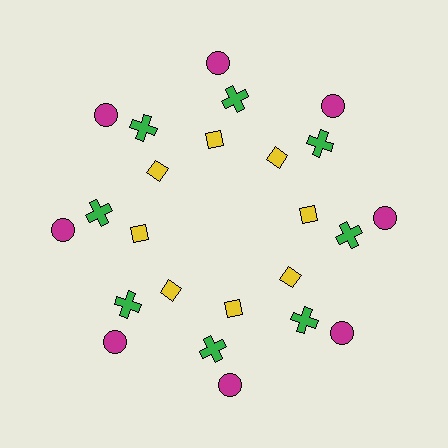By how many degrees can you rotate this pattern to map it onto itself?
The pattern maps onto itself every 45 degrees of rotation.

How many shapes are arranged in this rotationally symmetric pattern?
There are 24 shapes, arranged in 8 groups of 3.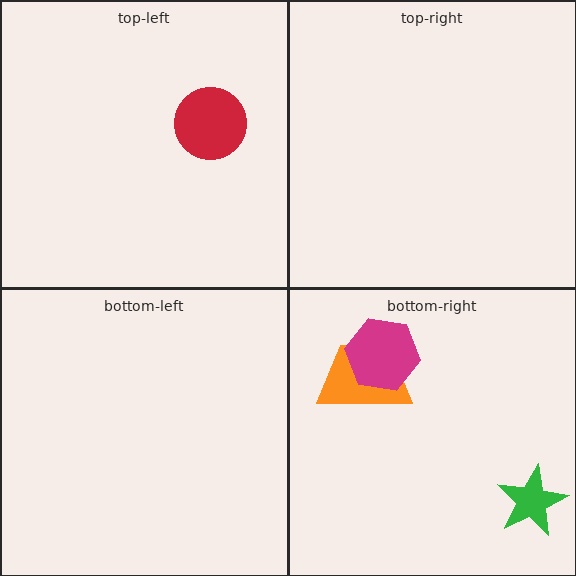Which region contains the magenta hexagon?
The bottom-right region.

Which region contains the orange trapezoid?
The bottom-right region.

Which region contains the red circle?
The top-left region.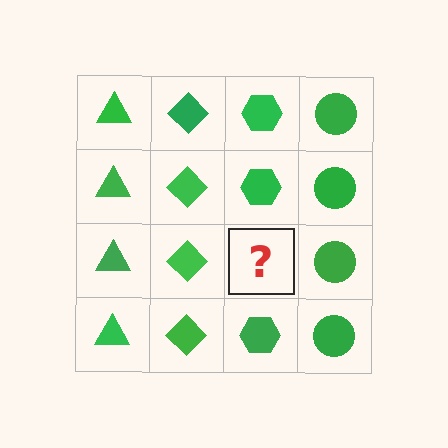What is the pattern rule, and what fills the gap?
The rule is that each column has a consistent shape. The gap should be filled with a green hexagon.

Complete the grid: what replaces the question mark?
The question mark should be replaced with a green hexagon.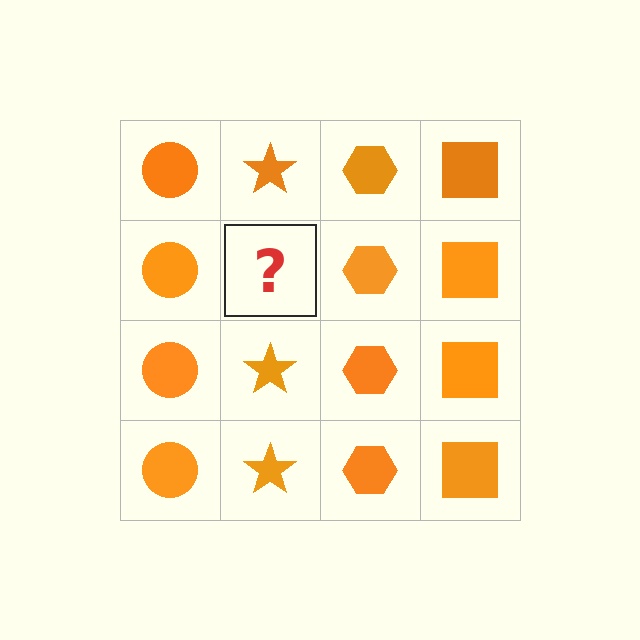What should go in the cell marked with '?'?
The missing cell should contain an orange star.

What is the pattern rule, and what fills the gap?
The rule is that each column has a consistent shape. The gap should be filled with an orange star.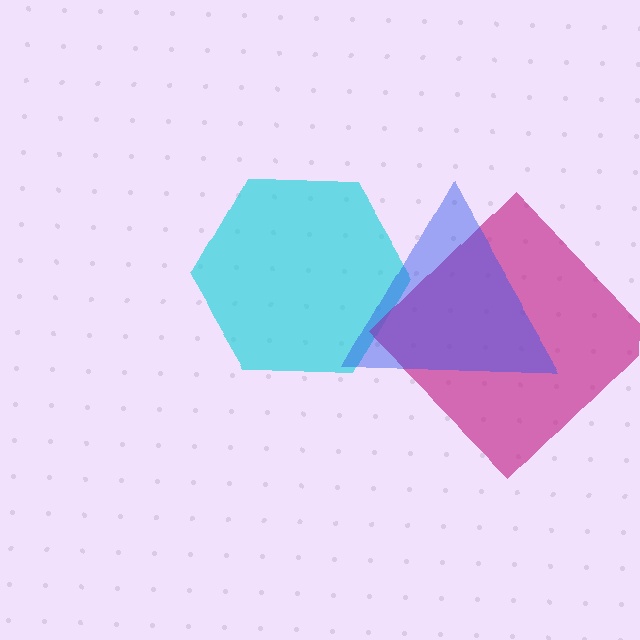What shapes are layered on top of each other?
The layered shapes are: a cyan hexagon, a magenta diamond, a blue triangle.